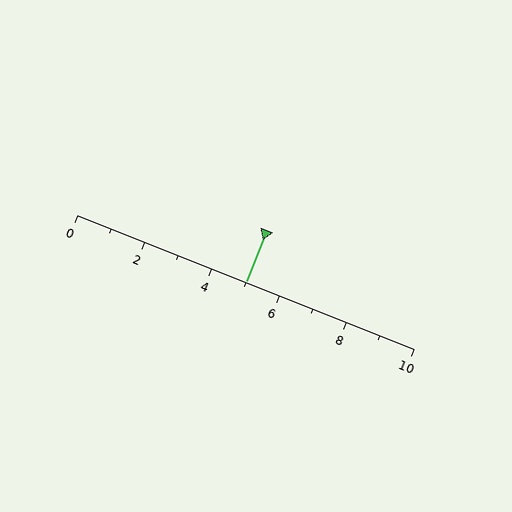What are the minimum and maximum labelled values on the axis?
The axis runs from 0 to 10.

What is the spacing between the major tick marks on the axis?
The major ticks are spaced 2 apart.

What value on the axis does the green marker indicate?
The marker indicates approximately 5.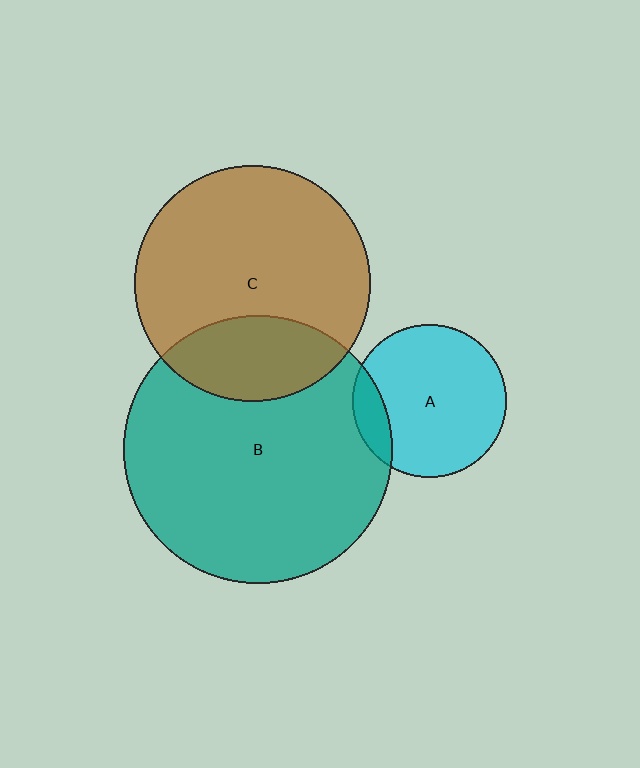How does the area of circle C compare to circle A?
Approximately 2.4 times.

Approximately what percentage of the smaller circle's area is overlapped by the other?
Approximately 15%.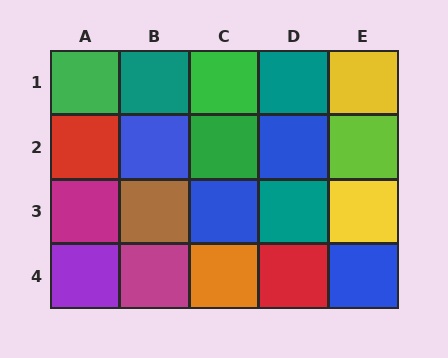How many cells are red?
2 cells are red.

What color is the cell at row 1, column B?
Teal.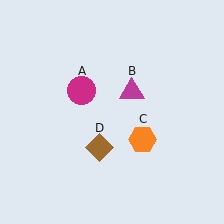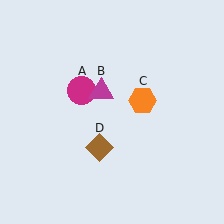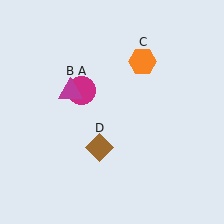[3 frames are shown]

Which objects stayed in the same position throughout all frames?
Magenta circle (object A) and brown diamond (object D) remained stationary.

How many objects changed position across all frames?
2 objects changed position: magenta triangle (object B), orange hexagon (object C).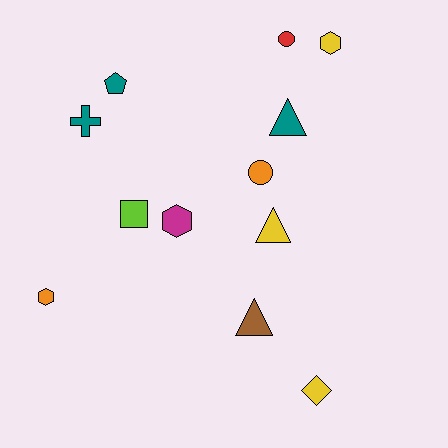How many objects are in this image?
There are 12 objects.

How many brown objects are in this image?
There is 1 brown object.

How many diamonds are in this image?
There is 1 diamond.